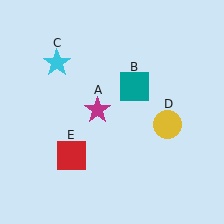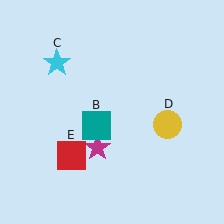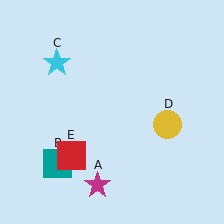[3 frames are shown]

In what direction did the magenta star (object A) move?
The magenta star (object A) moved down.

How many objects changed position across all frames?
2 objects changed position: magenta star (object A), teal square (object B).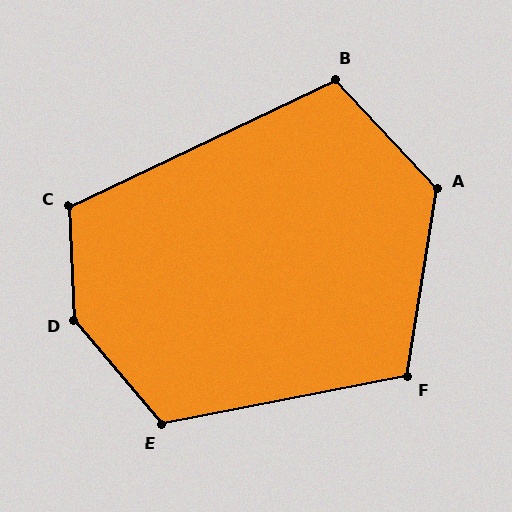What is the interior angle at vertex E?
Approximately 119 degrees (obtuse).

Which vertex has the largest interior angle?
D, at approximately 142 degrees.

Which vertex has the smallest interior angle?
B, at approximately 108 degrees.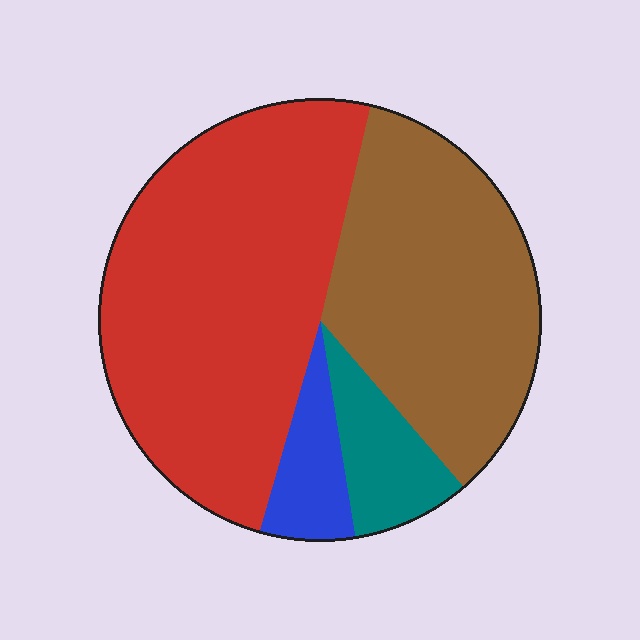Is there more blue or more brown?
Brown.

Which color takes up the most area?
Red, at roughly 50%.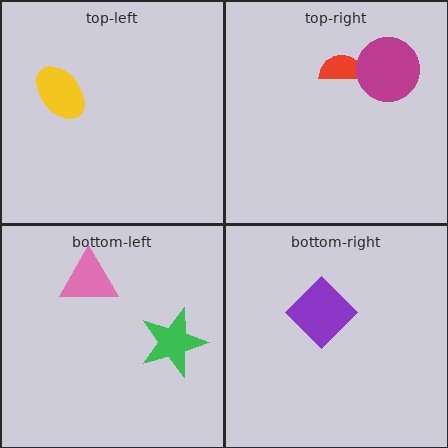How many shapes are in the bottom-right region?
1.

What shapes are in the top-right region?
The red semicircle, the magenta circle.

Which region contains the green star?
The bottom-left region.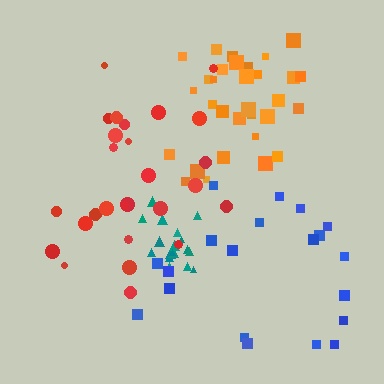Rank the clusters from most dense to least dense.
teal, orange, red, blue.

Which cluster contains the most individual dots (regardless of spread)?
Orange (31).